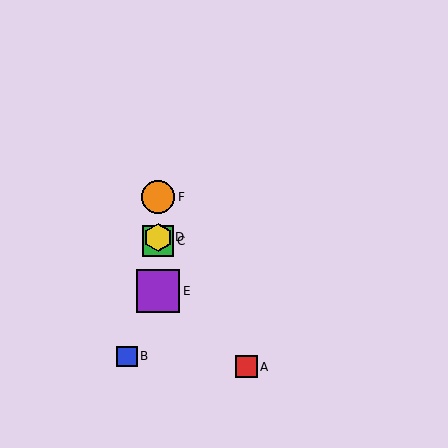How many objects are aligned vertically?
4 objects (C, D, E, F) are aligned vertically.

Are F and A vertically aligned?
No, F is at x≈158 and A is at x≈246.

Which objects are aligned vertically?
Objects C, D, E, F are aligned vertically.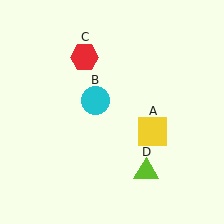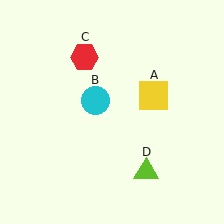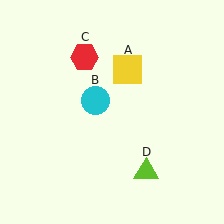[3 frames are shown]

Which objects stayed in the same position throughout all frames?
Cyan circle (object B) and red hexagon (object C) and lime triangle (object D) remained stationary.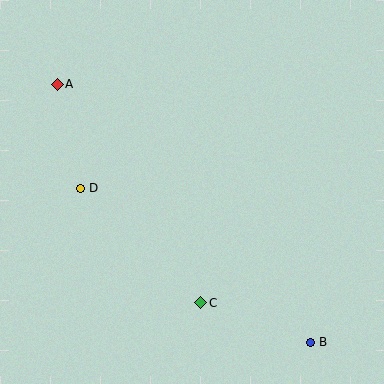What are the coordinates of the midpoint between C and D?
The midpoint between C and D is at (141, 246).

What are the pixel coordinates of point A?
Point A is at (57, 84).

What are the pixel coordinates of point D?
Point D is at (81, 188).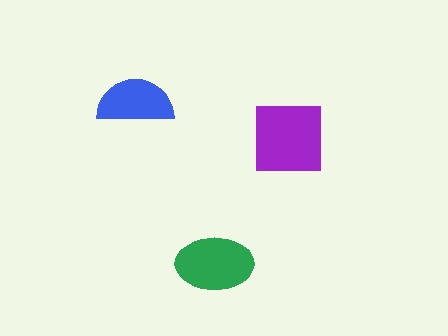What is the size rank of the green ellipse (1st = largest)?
2nd.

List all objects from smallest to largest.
The blue semicircle, the green ellipse, the purple square.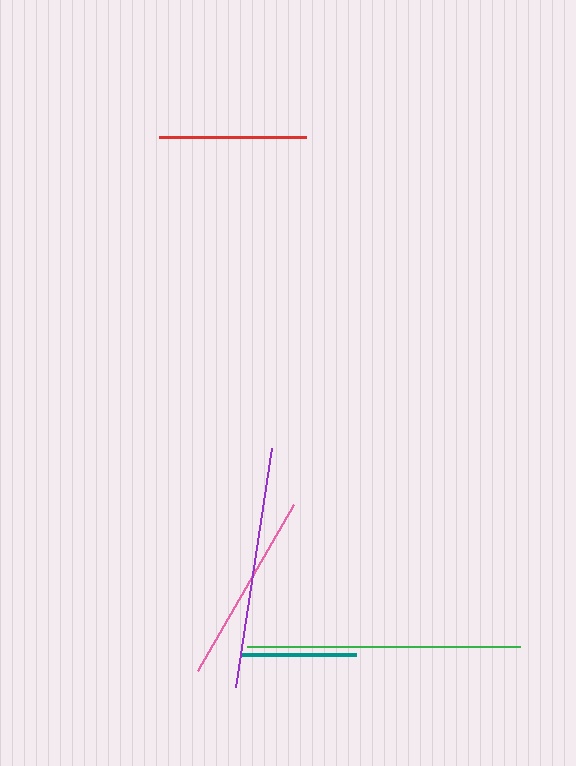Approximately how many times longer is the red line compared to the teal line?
The red line is approximately 1.3 times the length of the teal line.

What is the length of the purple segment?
The purple segment is approximately 242 pixels long.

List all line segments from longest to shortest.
From longest to shortest: green, purple, pink, red, teal.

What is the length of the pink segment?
The pink segment is approximately 193 pixels long.